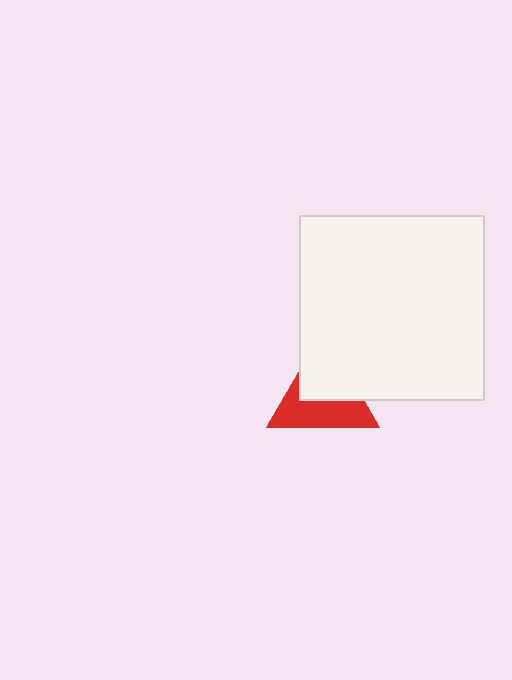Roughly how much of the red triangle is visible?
About half of it is visible (roughly 51%).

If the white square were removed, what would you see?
You would see the complete red triangle.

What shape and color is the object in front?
The object in front is a white square.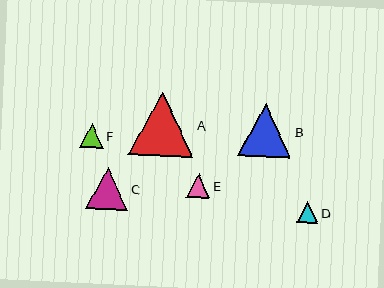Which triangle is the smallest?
Triangle D is the smallest with a size of approximately 21 pixels.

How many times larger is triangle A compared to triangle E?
Triangle A is approximately 2.7 times the size of triangle E.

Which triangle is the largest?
Triangle A is the largest with a size of approximately 64 pixels.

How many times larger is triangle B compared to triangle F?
Triangle B is approximately 2.2 times the size of triangle F.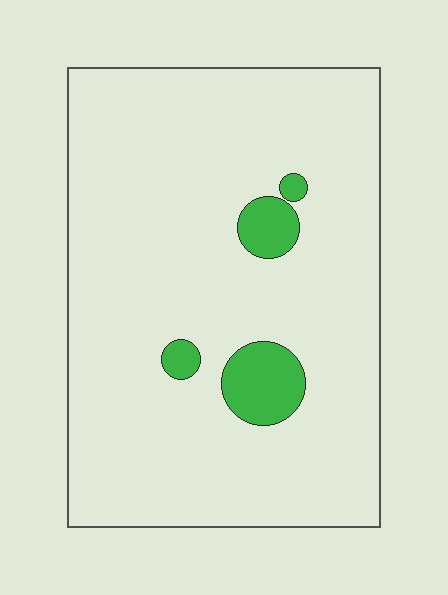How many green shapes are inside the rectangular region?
4.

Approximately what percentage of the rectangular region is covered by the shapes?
Approximately 5%.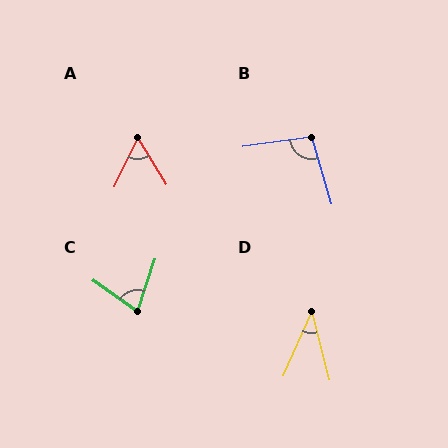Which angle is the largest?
B, at approximately 98 degrees.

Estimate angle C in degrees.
Approximately 74 degrees.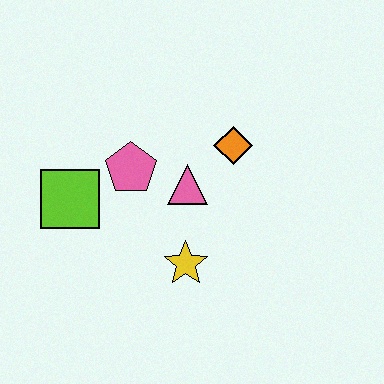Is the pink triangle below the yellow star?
No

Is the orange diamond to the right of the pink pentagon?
Yes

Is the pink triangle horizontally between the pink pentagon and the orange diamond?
Yes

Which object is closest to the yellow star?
The pink triangle is closest to the yellow star.